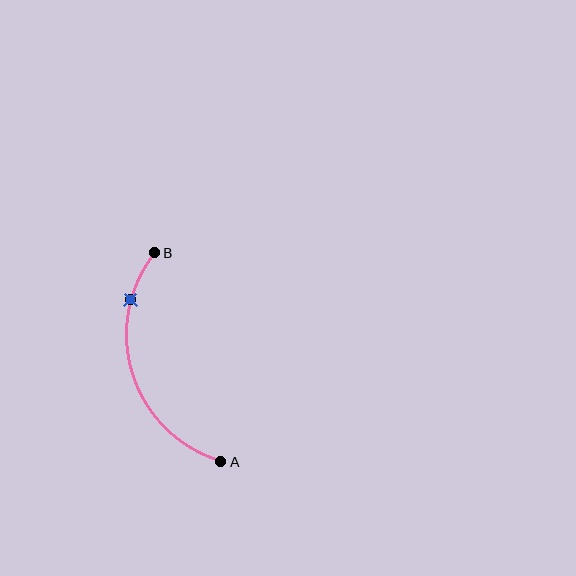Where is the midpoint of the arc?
The arc midpoint is the point on the curve farthest from the straight line joining A and B. It sits to the left of that line.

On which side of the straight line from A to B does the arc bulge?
The arc bulges to the left of the straight line connecting A and B.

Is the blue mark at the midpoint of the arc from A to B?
No. The blue mark lies on the arc but is closer to endpoint B. The arc midpoint would be at the point on the curve equidistant along the arc from both A and B.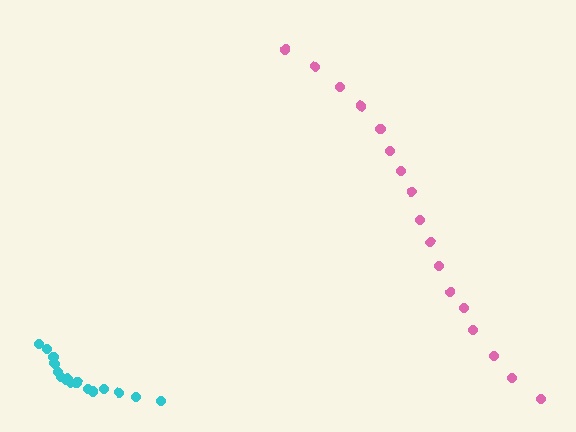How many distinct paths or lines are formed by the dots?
There are 2 distinct paths.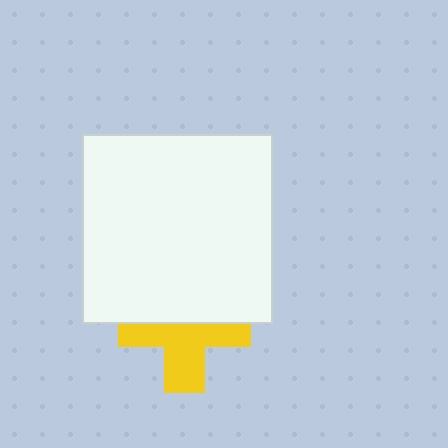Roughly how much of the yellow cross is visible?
About half of it is visible (roughly 54%).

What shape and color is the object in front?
The object in front is a white square.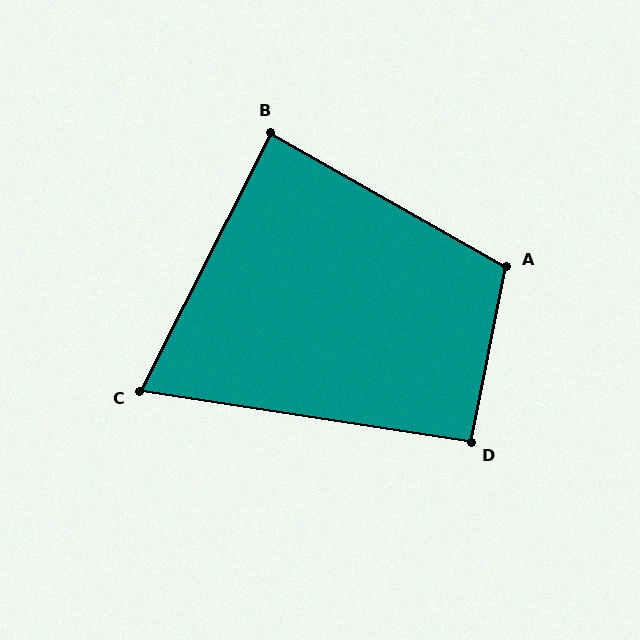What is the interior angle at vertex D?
Approximately 93 degrees (approximately right).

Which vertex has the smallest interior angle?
C, at approximately 72 degrees.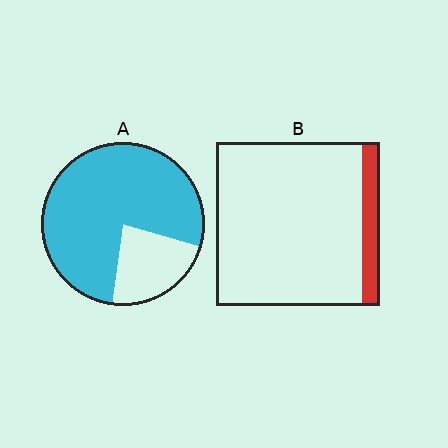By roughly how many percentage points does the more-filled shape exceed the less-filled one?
By roughly 65 percentage points (A over B).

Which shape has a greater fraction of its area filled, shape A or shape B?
Shape A.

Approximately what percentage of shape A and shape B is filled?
A is approximately 75% and B is approximately 10%.